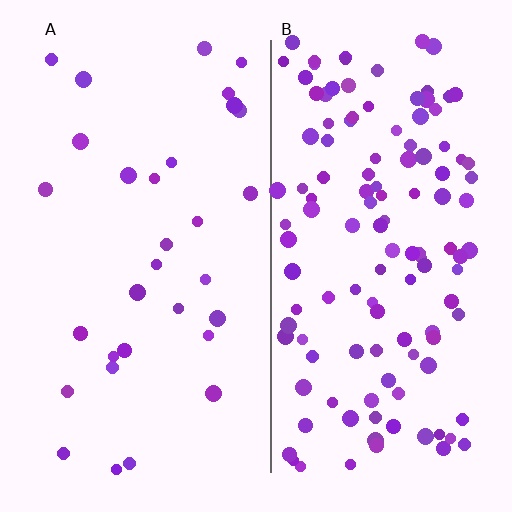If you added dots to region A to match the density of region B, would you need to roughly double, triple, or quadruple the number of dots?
Approximately quadruple.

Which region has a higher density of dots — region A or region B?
B (the right).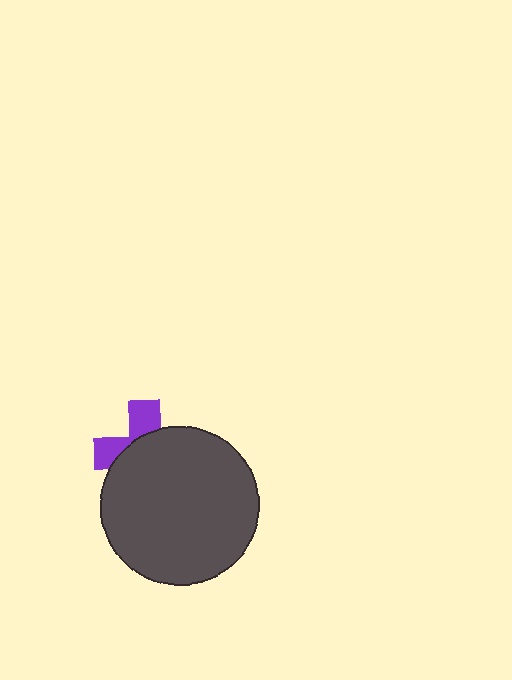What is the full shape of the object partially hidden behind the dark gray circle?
The partially hidden object is a purple cross.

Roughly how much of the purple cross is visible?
A small part of it is visible (roughly 35%).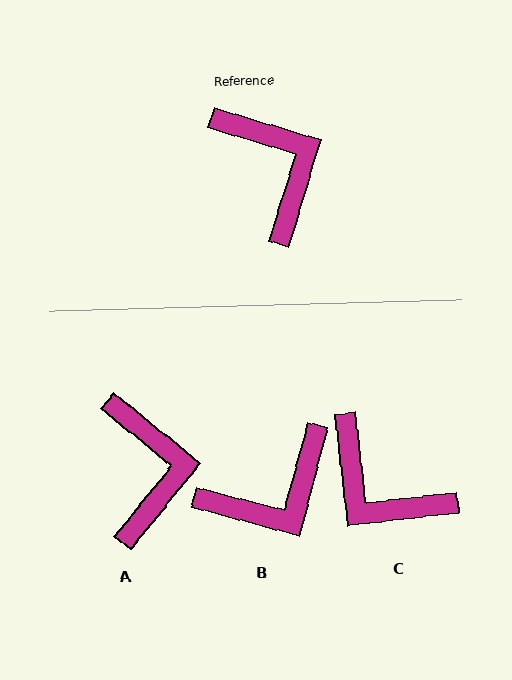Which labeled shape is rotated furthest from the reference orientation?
C, about 156 degrees away.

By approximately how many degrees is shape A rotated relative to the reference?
Approximately 22 degrees clockwise.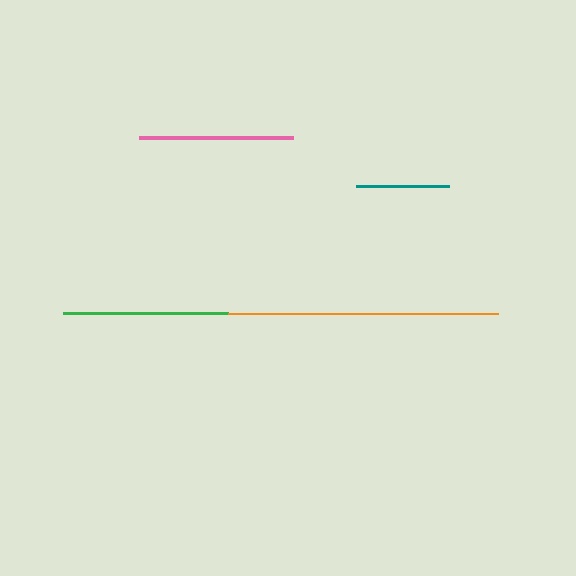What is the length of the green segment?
The green segment is approximately 165 pixels long.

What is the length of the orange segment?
The orange segment is approximately 270 pixels long.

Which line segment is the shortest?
The teal line is the shortest at approximately 93 pixels.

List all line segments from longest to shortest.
From longest to shortest: orange, green, pink, teal.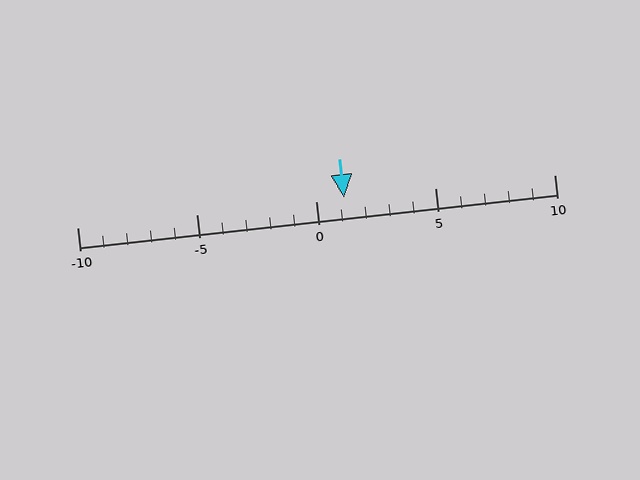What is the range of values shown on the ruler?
The ruler shows values from -10 to 10.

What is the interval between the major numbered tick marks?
The major tick marks are spaced 5 units apart.